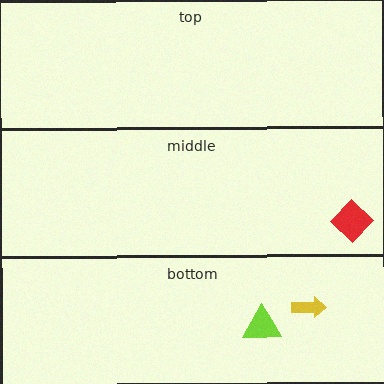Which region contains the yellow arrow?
The bottom region.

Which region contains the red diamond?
The middle region.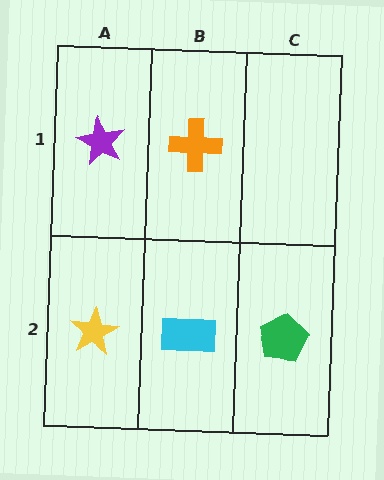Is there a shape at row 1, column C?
No, that cell is empty.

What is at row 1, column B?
An orange cross.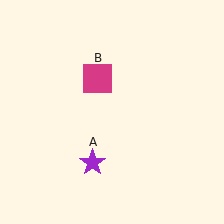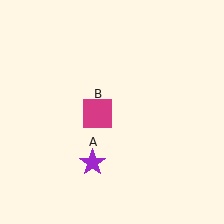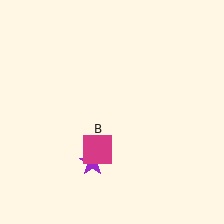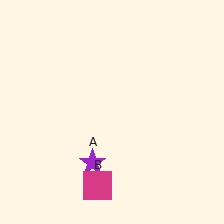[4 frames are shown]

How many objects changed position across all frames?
1 object changed position: magenta square (object B).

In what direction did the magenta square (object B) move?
The magenta square (object B) moved down.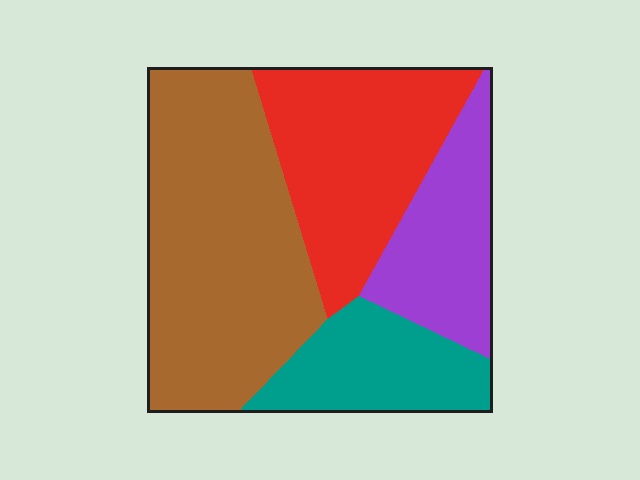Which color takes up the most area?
Brown, at roughly 40%.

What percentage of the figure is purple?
Purple takes up less than a quarter of the figure.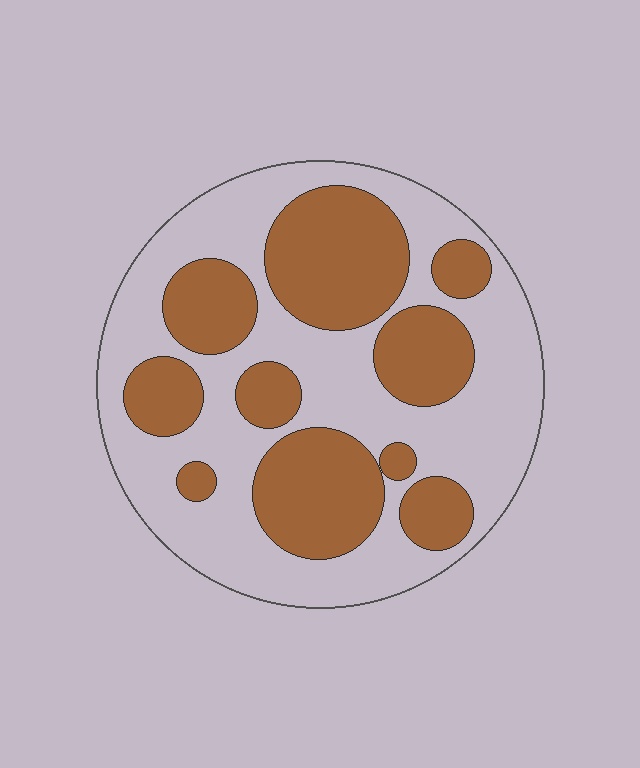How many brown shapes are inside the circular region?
10.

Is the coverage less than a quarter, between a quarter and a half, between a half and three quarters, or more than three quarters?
Between a quarter and a half.